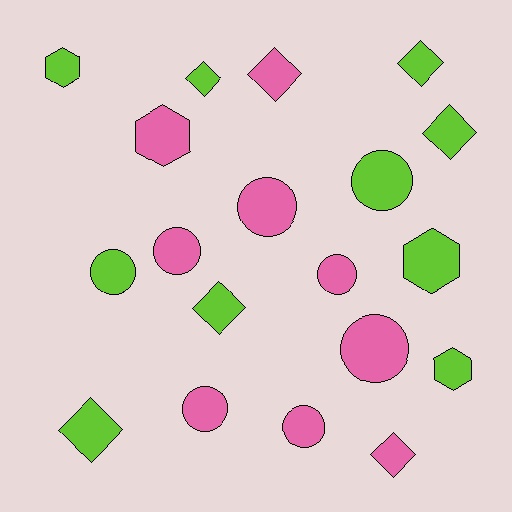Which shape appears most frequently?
Circle, with 8 objects.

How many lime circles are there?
There are 2 lime circles.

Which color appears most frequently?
Lime, with 10 objects.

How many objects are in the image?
There are 19 objects.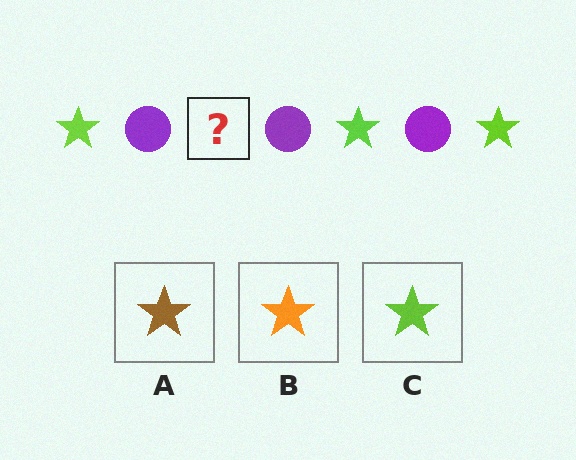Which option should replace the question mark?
Option C.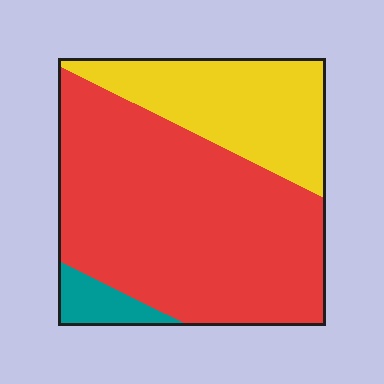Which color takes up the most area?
Red, at roughly 65%.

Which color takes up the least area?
Teal, at roughly 5%.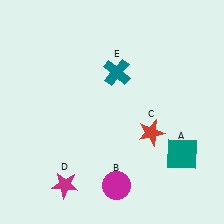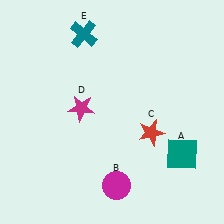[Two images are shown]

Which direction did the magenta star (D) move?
The magenta star (D) moved up.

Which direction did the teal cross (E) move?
The teal cross (E) moved up.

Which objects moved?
The objects that moved are: the magenta star (D), the teal cross (E).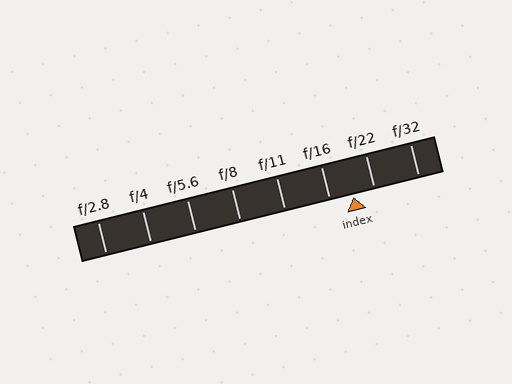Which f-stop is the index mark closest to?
The index mark is closest to f/22.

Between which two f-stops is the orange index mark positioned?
The index mark is between f/16 and f/22.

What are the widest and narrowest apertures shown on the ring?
The widest aperture shown is f/2.8 and the narrowest is f/32.